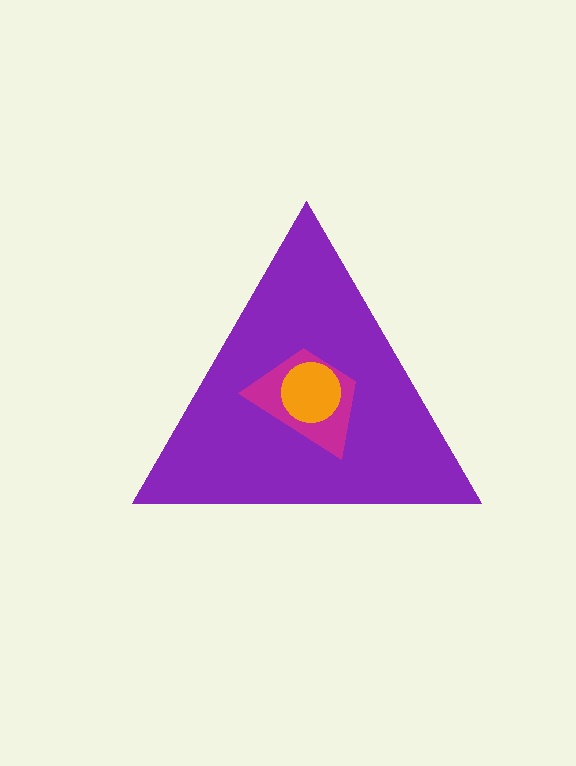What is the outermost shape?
The purple triangle.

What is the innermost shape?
The orange circle.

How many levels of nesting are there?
3.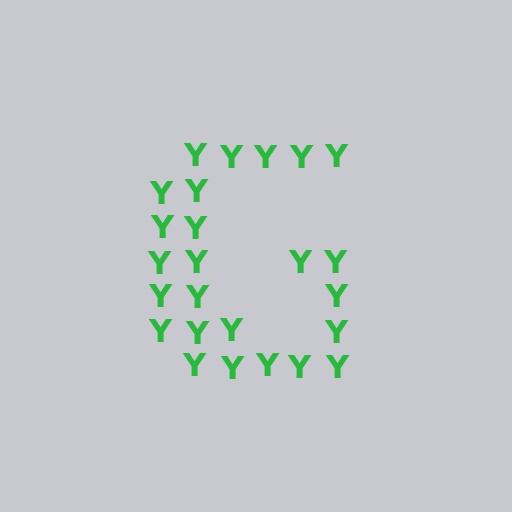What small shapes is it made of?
It is made of small letter Y's.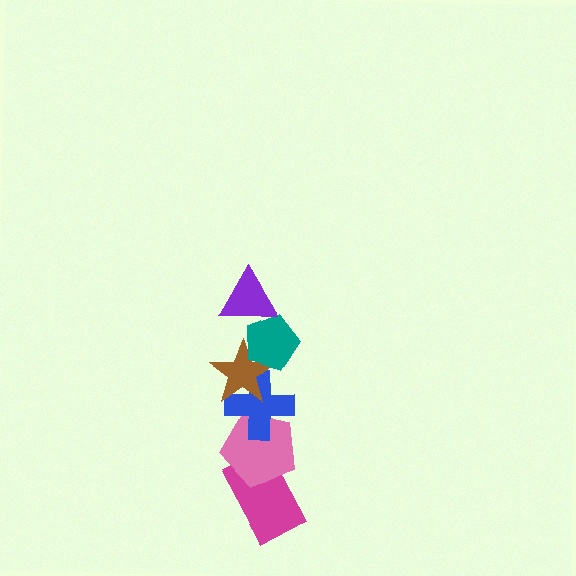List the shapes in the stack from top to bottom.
From top to bottom: the purple triangle, the teal pentagon, the brown star, the blue cross, the pink pentagon, the magenta rectangle.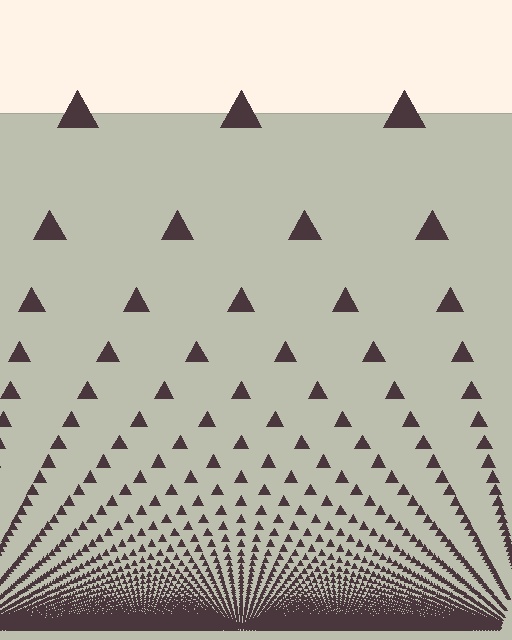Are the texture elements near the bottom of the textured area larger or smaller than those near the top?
Smaller. The gradient is inverted — elements near the bottom are smaller and denser.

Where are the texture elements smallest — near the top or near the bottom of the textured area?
Near the bottom.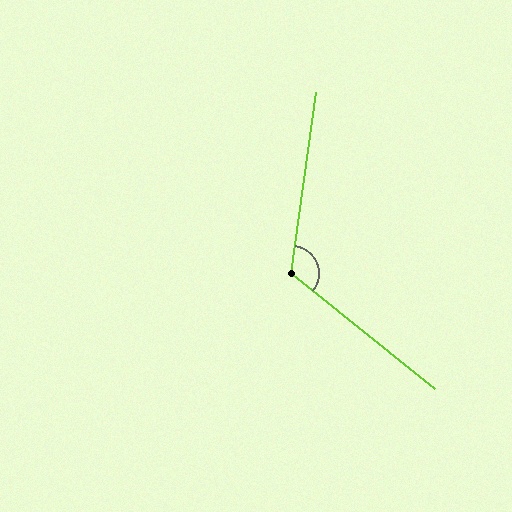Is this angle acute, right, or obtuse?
It is obtuse.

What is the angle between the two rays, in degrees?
Approximately 121 degrees.